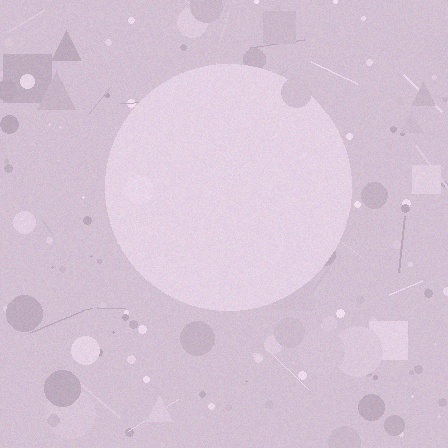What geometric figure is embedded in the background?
A circle is embedded in the background.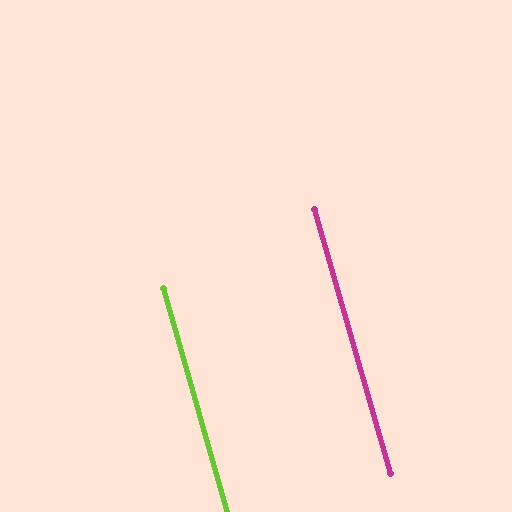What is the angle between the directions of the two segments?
Approximately 0 degrees.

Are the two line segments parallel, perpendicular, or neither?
Parallel — their directions differ by only 0.0°.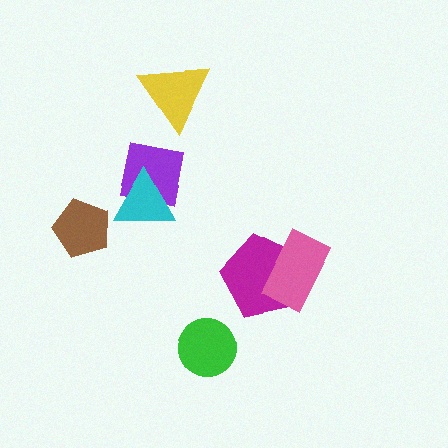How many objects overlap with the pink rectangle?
1 object overlaps with the pink rectangle.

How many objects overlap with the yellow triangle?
0 objects overlap with the yellow triangle.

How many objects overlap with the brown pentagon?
0 objects overlap with the brown pentagon.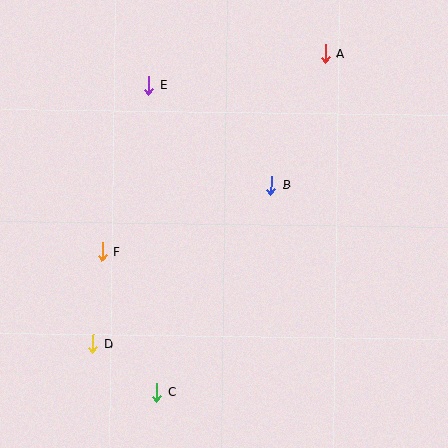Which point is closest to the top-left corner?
Point E is closest to the top-left corner.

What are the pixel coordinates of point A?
Point A is at (325, 54).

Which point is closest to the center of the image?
Point B at (271, 185) is closest to the center.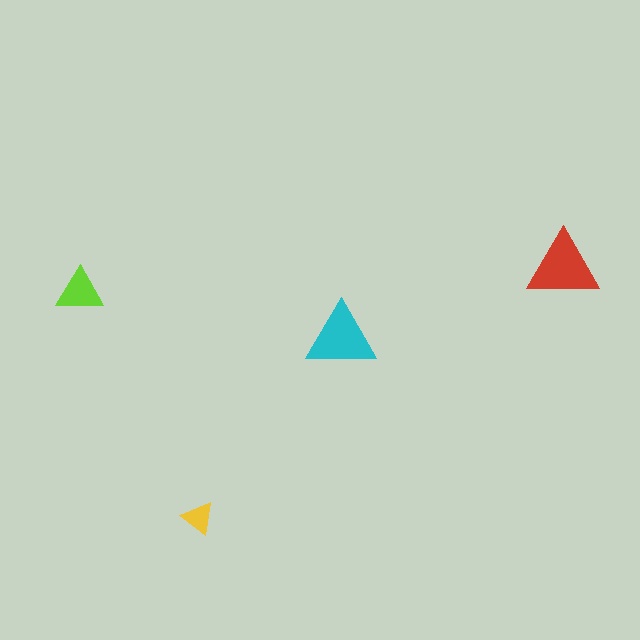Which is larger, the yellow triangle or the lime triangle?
The lime one.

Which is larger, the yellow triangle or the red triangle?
The red one.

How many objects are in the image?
There are 4 objects in the image.